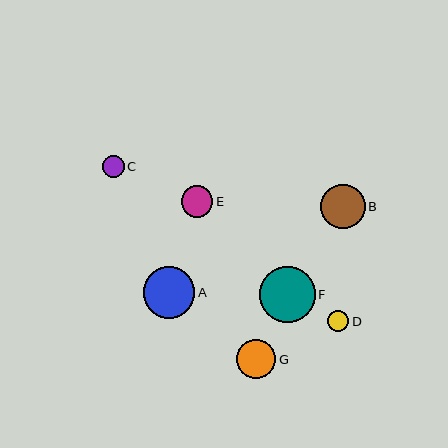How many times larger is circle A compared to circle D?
Circle A is approximately 2.5 times the size of circle D.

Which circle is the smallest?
Circle D is the smallest with a size of approximately 21 pixels.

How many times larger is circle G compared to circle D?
Circle G is approximately 1.8 times the size of circle D.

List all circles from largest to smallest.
From largest to smallest: F, A, B, G, E, C, D.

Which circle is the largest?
Circle F is the largest with a size of approximately 56 pixels.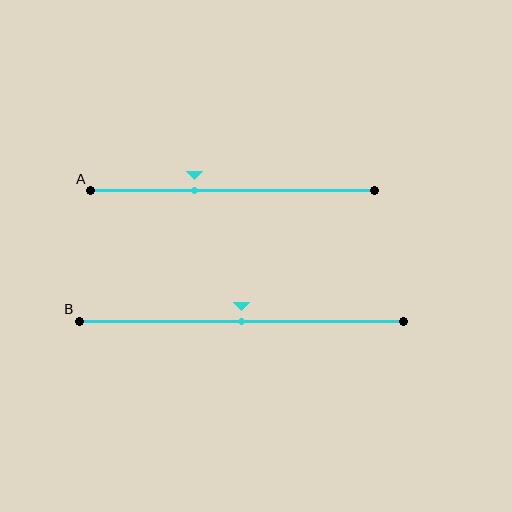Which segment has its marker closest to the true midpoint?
Segment B has its marker closest to the true midpoint.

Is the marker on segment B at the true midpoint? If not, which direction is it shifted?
Yes, the marker on segment B is at the true midpoint.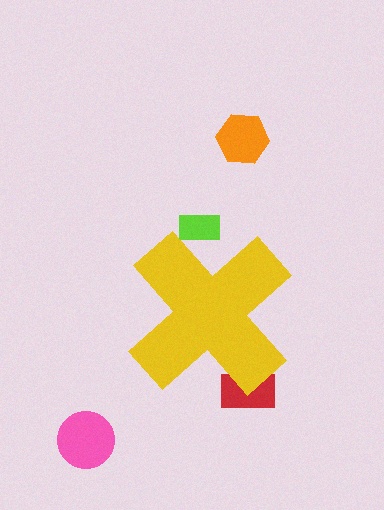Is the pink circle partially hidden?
No, the pink circle is fully visible.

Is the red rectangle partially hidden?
Yes, the red rectangle is partially hidden behind the yellow cross.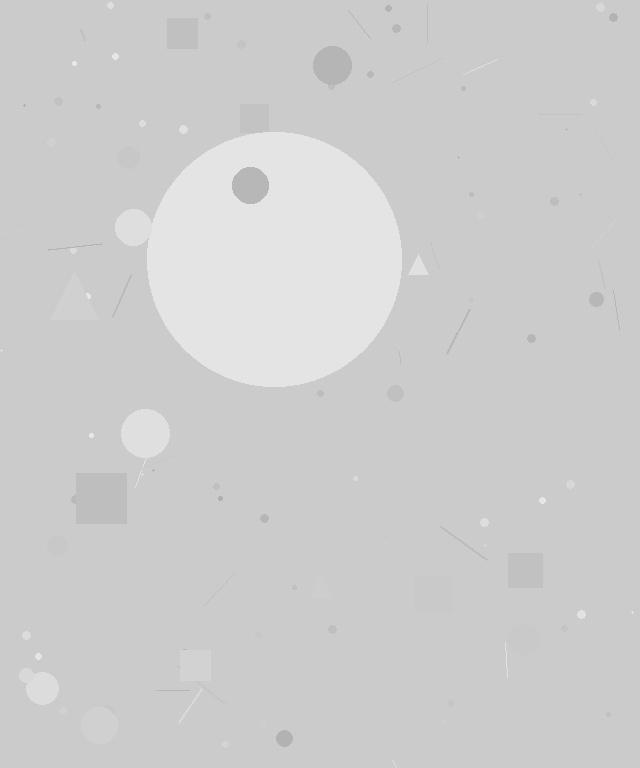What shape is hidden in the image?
A circle is hidden in the image.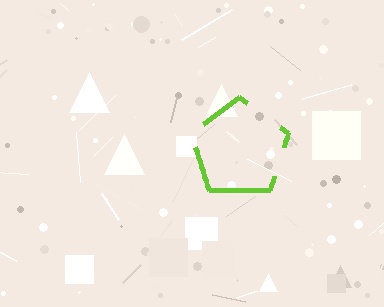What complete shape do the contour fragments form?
The contour fragments form a pentagon.